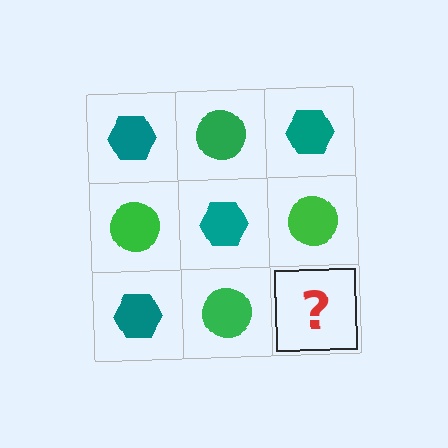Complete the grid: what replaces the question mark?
The question mark should be replaced with a teal hexagon.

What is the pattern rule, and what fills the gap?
The rule is that it alternates teal hexagon and green circle in a checkerboard pattern. The gap should be filled with a teal hexagon.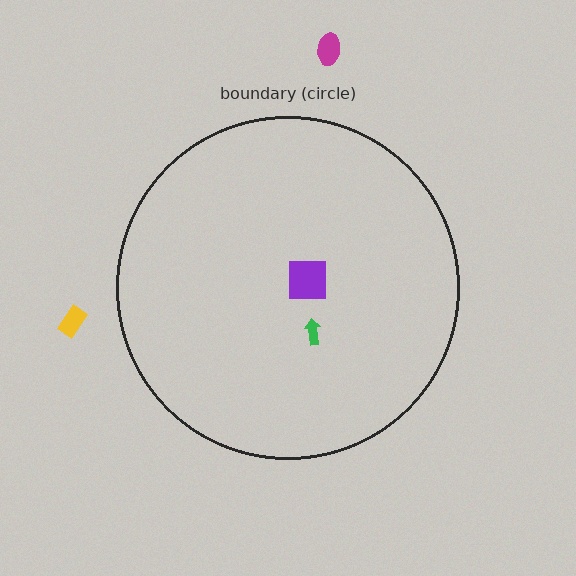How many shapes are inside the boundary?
2 inside, 2 outside.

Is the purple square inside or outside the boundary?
Inside.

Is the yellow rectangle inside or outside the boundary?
Outside.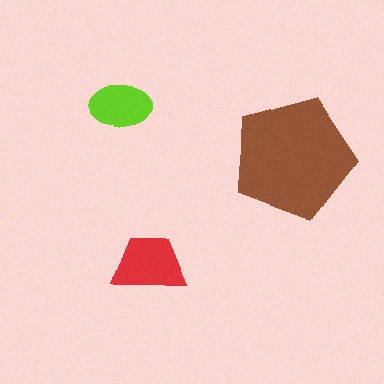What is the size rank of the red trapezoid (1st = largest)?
2nd.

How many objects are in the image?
There are 3 objects in the image.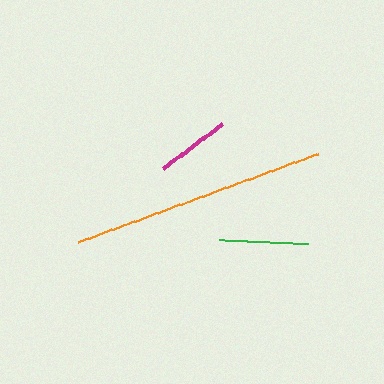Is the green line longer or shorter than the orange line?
The orange line is longer than the green line.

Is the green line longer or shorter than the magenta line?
The green line is longer than the magenta line.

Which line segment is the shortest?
The magenta line is the shortest at approximately 74 pixels.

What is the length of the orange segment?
The orange segment is approximately 256 pixels long.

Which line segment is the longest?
The orange line is the longest at approximately 256 pixels.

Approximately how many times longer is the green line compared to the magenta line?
The green line is approximately 1.2 times the length of the magenta line.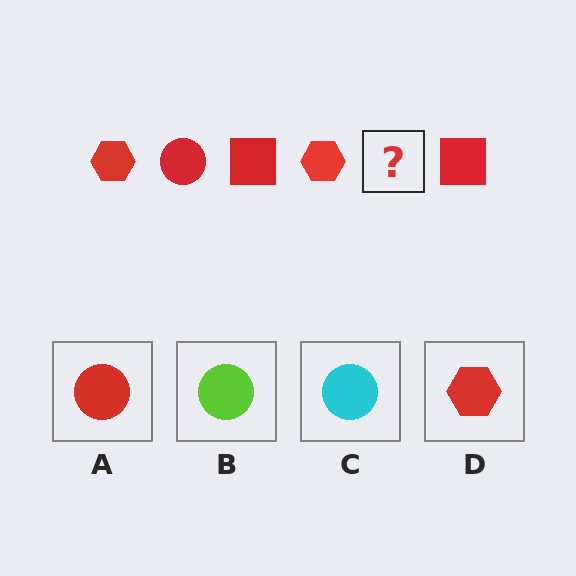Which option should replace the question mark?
Option A.